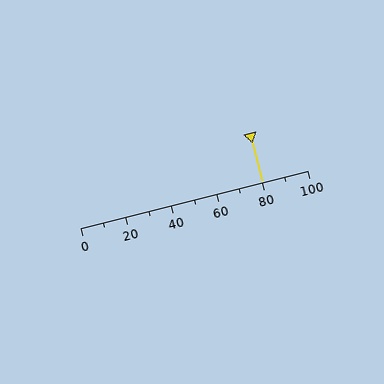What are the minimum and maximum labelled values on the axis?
The axis runs from 0 to 100.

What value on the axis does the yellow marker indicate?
The marker indicates approximately 80.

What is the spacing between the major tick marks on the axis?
The major ticks are spaced 20 apart.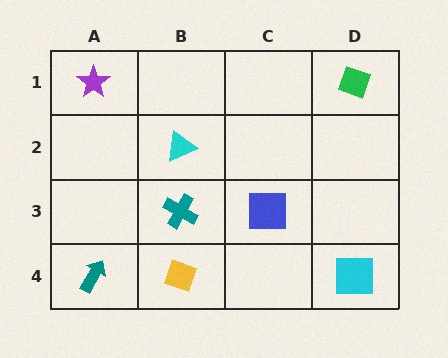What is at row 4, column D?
A cyan square.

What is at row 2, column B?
A cyan triangle.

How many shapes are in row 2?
1 shape.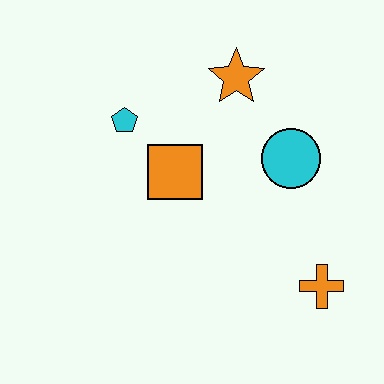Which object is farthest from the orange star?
The orange cross is farthest from the orange star.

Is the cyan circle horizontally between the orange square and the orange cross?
Yes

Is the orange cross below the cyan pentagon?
Yes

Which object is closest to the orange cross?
The cyan circle is closest to the orange cross.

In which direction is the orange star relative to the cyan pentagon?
The orange star is to the right of the cyan pentagon.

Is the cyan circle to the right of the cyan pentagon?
Yes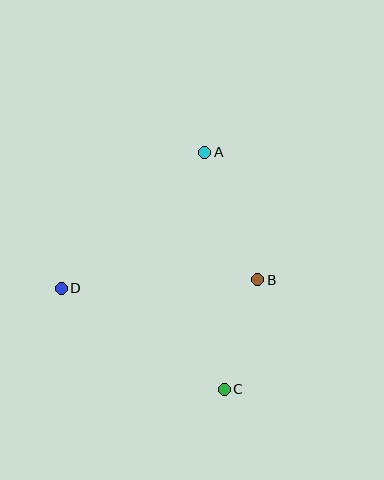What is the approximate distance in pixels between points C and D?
The distance between C and D is approximately 192 pixels.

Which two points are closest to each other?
Points B and C are closest to each other.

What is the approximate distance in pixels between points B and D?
The distance between B and D is approximately 196 pixels.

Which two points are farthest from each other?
Points A and C are farthest from each other.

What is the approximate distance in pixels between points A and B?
The distance between A and B is approximately 138 pixels.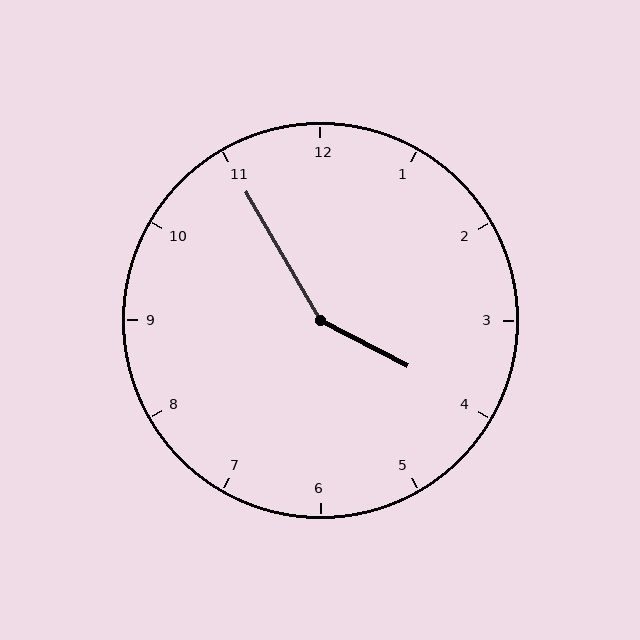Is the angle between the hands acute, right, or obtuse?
It is obtuse.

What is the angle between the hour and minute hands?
Approximately 148 degrees.